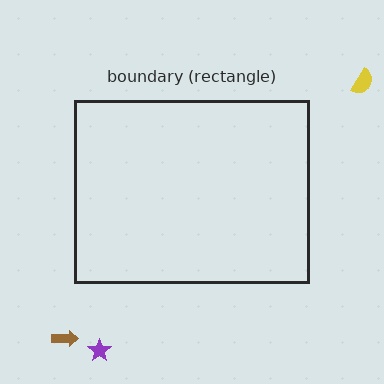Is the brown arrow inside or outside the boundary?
Outside.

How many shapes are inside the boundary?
0 inside, 3 outside.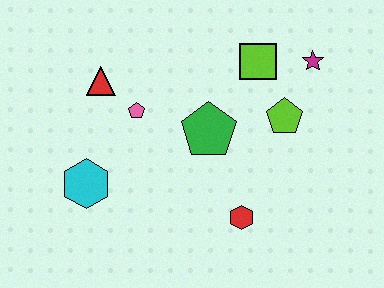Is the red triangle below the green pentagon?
No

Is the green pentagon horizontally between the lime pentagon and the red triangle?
Yes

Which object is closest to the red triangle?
The pink pentagon is closest to the red triangle.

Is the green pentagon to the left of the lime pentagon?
Yes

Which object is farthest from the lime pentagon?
The cyan hexagon is farthest from the lime pentagon.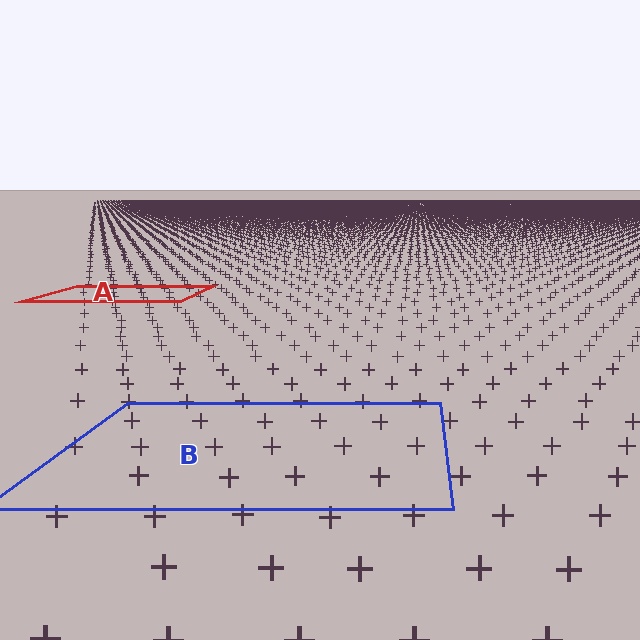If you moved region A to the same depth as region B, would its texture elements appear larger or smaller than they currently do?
They would appear larger. At a closer depth, the same texture elements are projected at a bigger on-screen size.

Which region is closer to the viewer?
Region B is closer. The texture elements there are larger and more spread out.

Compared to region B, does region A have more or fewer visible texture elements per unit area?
Region A has more texture elements per unit area — they are packed more densely because it is farther away.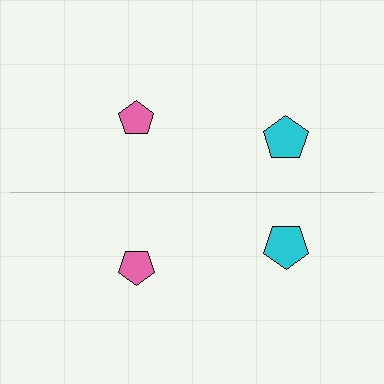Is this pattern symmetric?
Yes, this pattern has bilateral (reflection) symmetry.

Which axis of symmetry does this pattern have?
The pattern has a horizontal axis of symmetry running through the center of the image.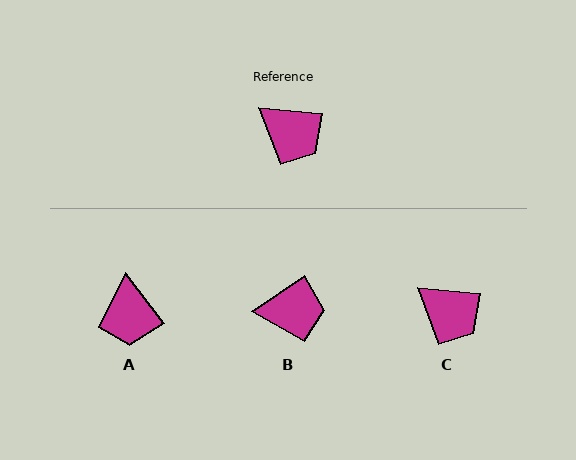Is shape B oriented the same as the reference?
No, it is off by about 40 degrees.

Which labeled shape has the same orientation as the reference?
C.